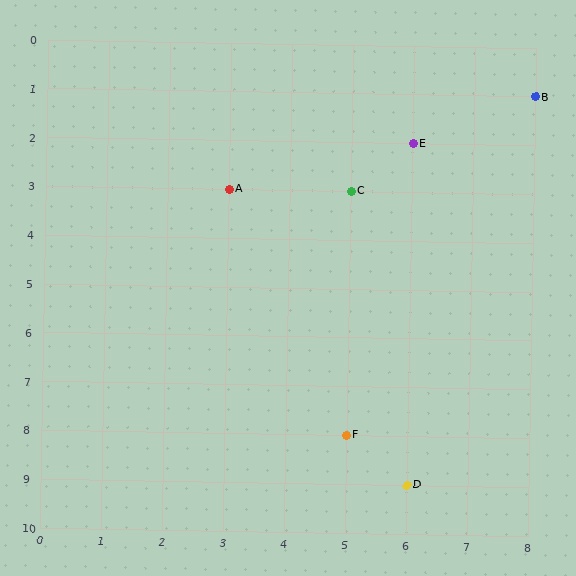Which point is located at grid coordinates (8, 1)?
Point B is at (8, 1).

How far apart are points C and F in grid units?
Points C and F are 5 rows apart.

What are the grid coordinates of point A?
Point A is at grid coordinates (3, 3).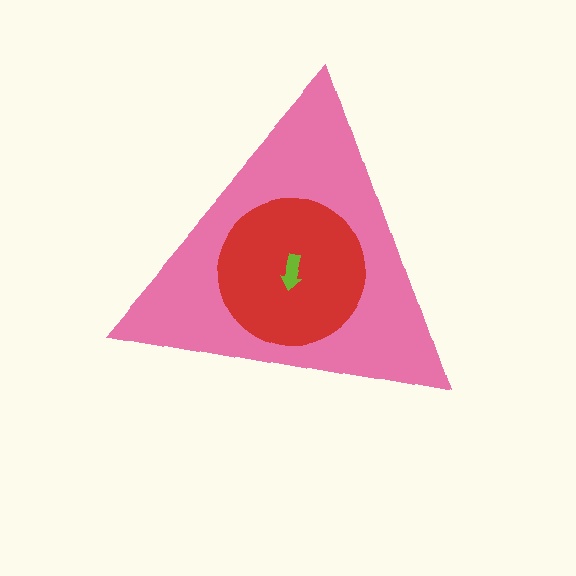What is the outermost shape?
The pink triangle.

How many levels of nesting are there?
3.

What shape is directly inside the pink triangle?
The red circle.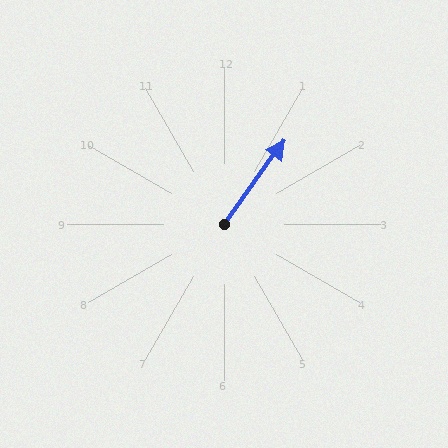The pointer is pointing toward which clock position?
Roughly 1 o'clock.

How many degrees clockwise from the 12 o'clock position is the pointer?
Approximately 36 degrees.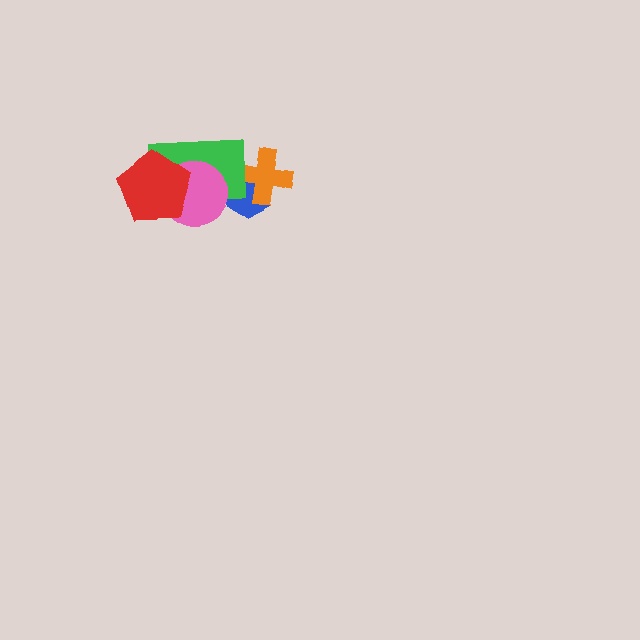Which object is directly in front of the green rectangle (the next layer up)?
The pink circle is directly in front of the green rectangle.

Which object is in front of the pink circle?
The red pentagon is in front of the pink circle.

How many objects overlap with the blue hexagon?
2 objects overlap with the blue hexagon.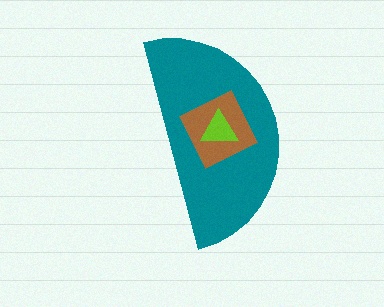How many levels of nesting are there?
3.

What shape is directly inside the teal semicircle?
The brown diamond.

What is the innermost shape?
The lime triangle.